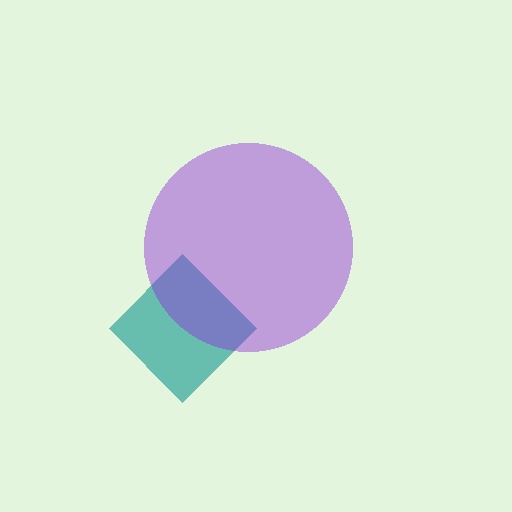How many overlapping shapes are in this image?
There are 2 overlapping shapes in the image.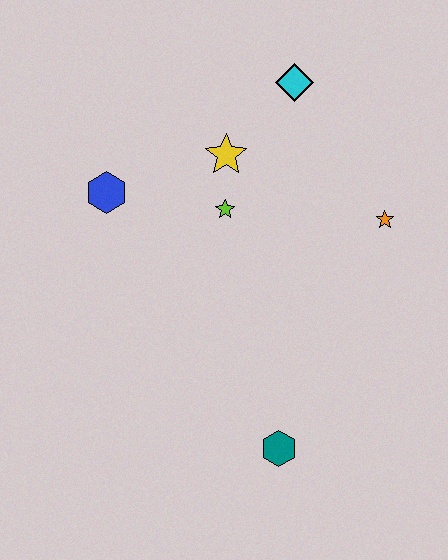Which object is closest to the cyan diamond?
The yellow star is closest to the cyan diamond.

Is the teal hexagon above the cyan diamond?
No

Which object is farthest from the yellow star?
The teal hexagon is farthest from the yellow star.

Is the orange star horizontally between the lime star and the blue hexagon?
No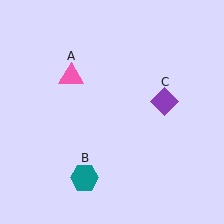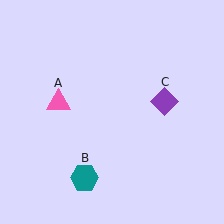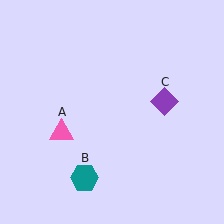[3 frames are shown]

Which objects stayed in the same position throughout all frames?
Teal hexagon (object B) and purple diamond (object C) remained stationary.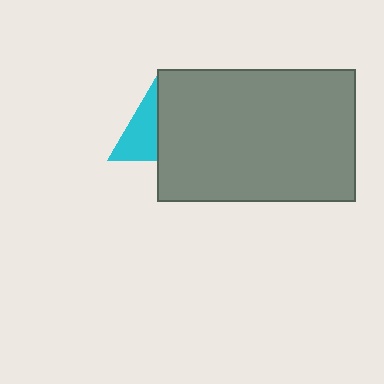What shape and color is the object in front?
The object in front is a gray rectangle.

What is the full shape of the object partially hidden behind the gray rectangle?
The partially hidden object is a cyan triangle.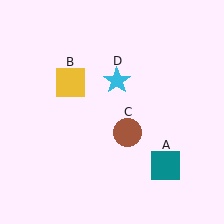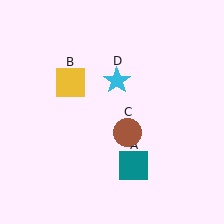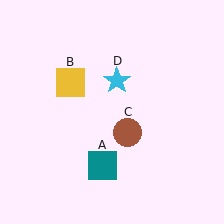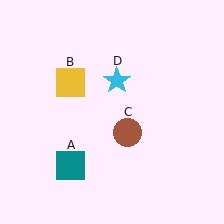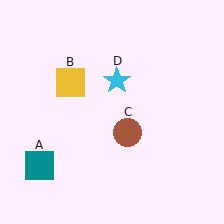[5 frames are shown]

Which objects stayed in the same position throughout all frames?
Yellow square (object B) and brown circle (object C) and cyan star (object D) remained stationary.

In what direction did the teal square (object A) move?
The teal square (object A) moved left.